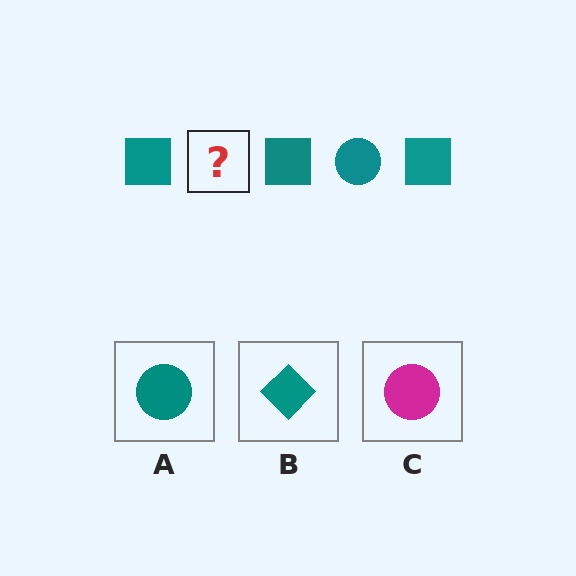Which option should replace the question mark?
Option A.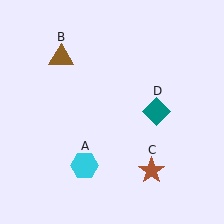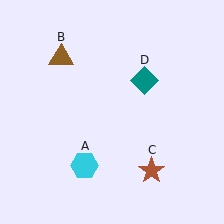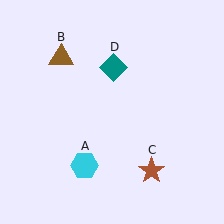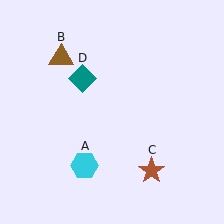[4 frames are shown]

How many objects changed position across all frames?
1 object changed position: teal diamond (object D).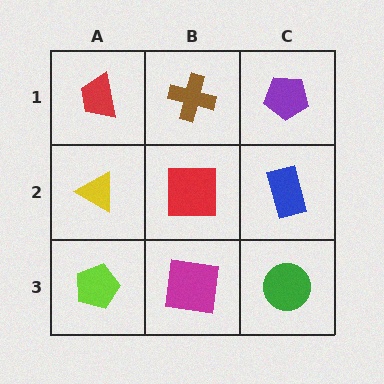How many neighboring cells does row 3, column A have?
2.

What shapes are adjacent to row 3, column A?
A yellow triangle (row 2, column A), a magenta square (row 3, column B).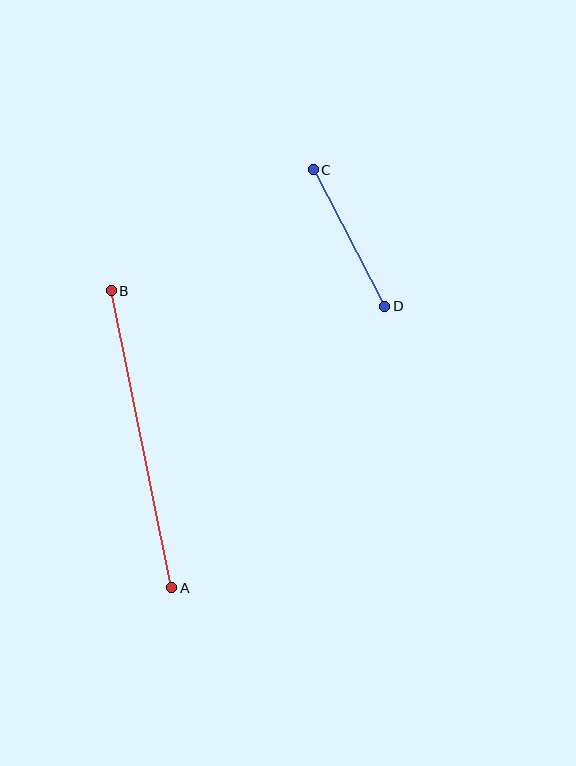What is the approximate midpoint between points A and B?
The midpoint is at approximately (142, 439) pixels.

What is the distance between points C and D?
The distance is approximately 154 pixels.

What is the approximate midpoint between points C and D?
The midpoint is at approximately (349, 238) pixels.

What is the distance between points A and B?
The distance is approximately 303 pixels.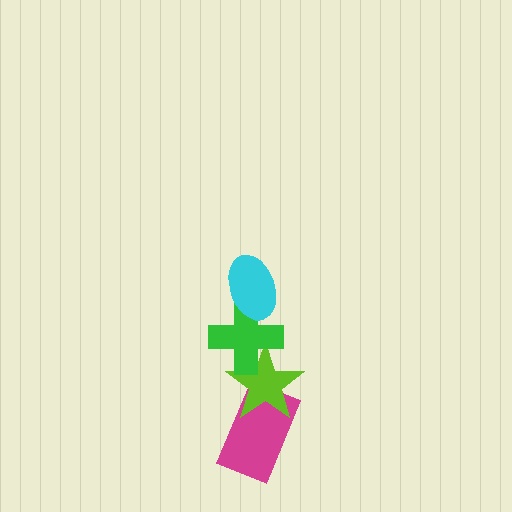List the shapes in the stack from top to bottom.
From top to bottom: the cyan ellipse, the green cross, the lime star, the magenta rectangle.